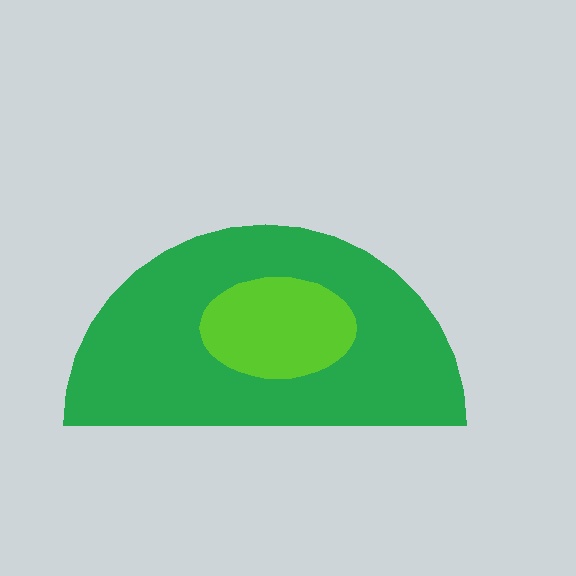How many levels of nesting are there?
2.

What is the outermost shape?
The green semicircle.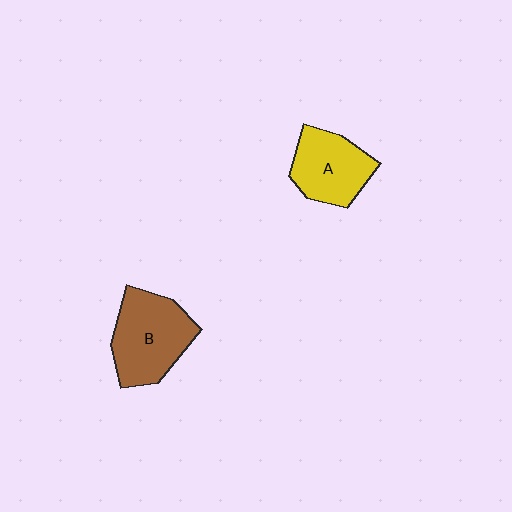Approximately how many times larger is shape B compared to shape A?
Approximately 1.3 times.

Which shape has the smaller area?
Shape A (yellow).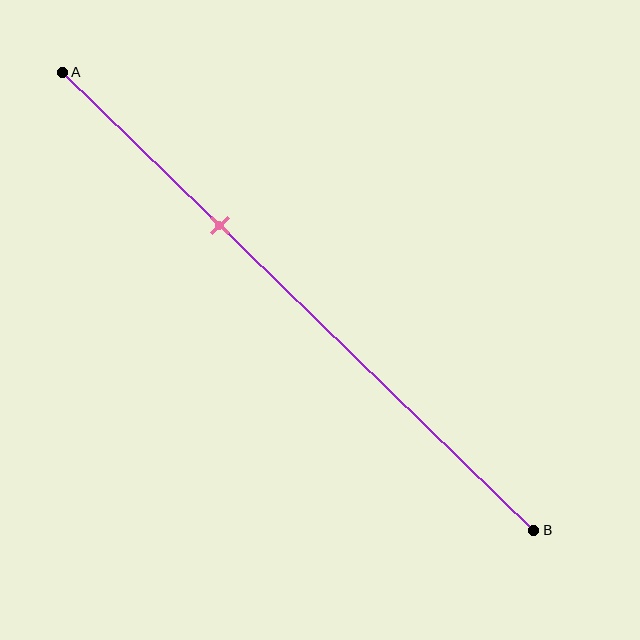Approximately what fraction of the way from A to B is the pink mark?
The pink mark is approximately 35% of the way from A to B.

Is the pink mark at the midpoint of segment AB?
No, the mark is at about 35% from A, not at the 50% midpoint.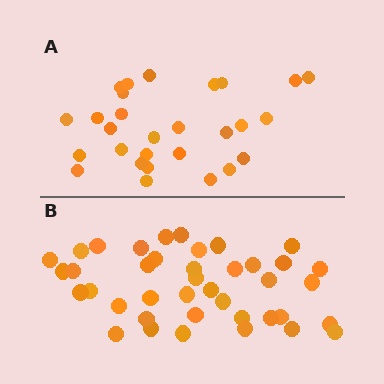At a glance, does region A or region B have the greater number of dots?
Region B (the bottom region) has more dots.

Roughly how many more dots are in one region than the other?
Region B has roughly 12 or so more dots than region A.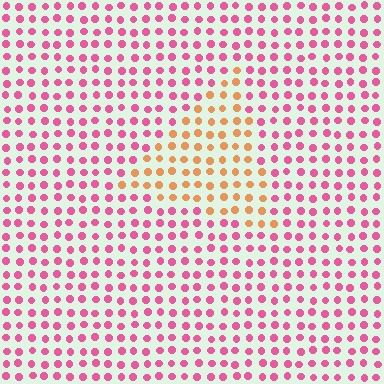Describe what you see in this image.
The image is filled with small pink elements in a uniform arrangement. A triangle-shaped region is visible where the elements are tinted to a slightly different hue, forming a subtle color boundary.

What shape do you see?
I see a triangle.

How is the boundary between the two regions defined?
The boundary is defined purely by a slight shift in hue (about 55 degrees). Spacing, size, and orientation are identical on both sides.